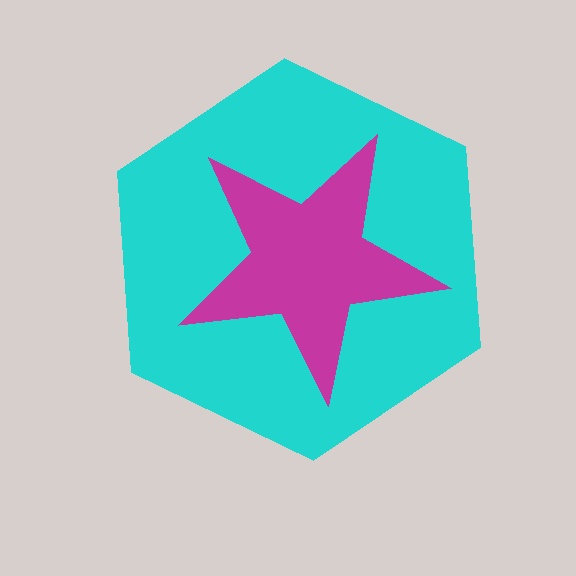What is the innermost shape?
The magenta star.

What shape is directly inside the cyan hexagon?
The magenta star.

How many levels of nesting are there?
2.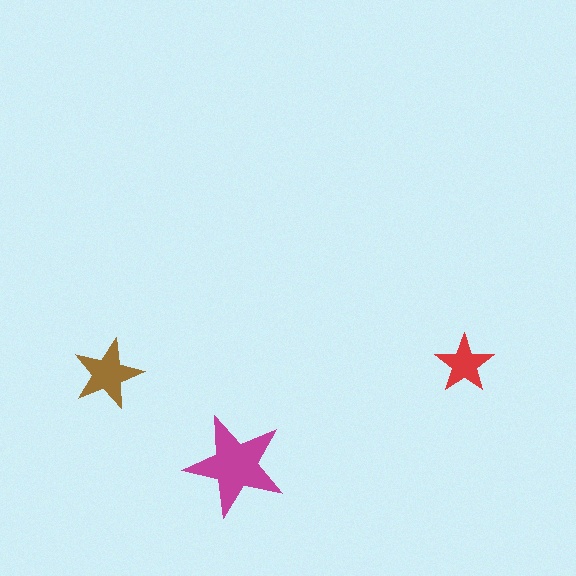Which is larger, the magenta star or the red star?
The magenta one.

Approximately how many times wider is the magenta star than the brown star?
About 1.5 times wider.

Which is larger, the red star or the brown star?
The brown one.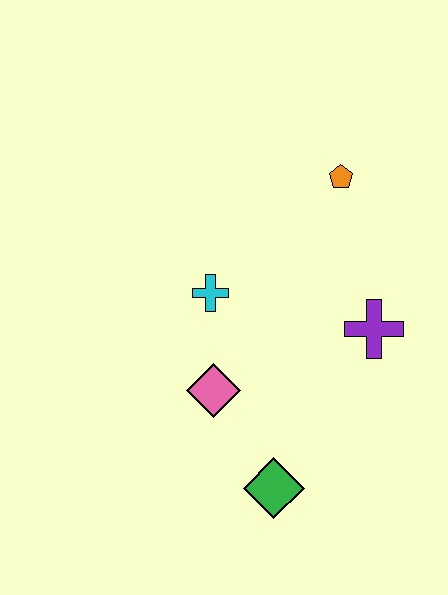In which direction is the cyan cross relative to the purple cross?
The cyan cross is to the left of the purple cross.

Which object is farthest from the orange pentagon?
The green diamond is farthest from the orange pentagon.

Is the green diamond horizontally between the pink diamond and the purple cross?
Yes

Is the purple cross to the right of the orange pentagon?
Yes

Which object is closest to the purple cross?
The orange pentagon is closest to the purple cross.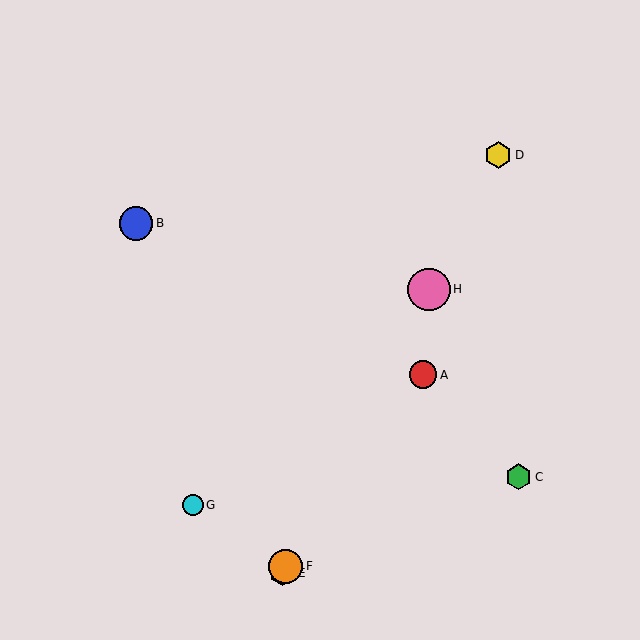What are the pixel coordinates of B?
Object B is at (136, 223).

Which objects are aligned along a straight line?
Objects D, E, F, H are aligned along a straight line.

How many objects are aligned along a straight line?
4 objects (D, E, F, H) are aligned along a straight line.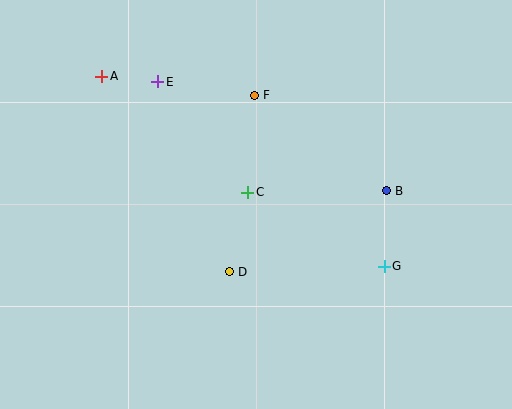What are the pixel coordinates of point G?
Point G is at (384, 266).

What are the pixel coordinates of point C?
Point C is at (248, 192).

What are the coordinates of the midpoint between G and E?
The midpoint between G and E is at (271, 174).